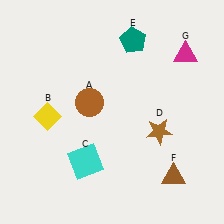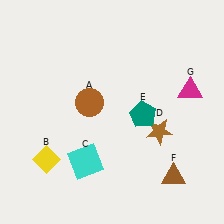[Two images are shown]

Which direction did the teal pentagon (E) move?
The teal pentagon (E) moved down.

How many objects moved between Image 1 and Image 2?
3 objects moved between the two images.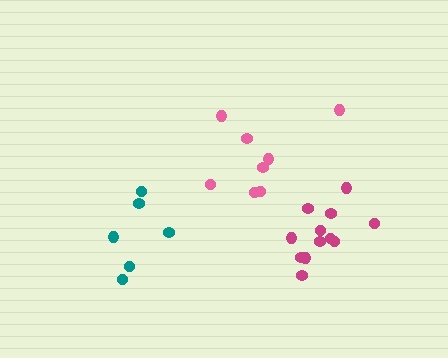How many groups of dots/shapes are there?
There are 3 groups.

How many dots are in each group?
Group 1: 12 dots, Group 2: 8 dots, Group 3: 6 dots (26 total).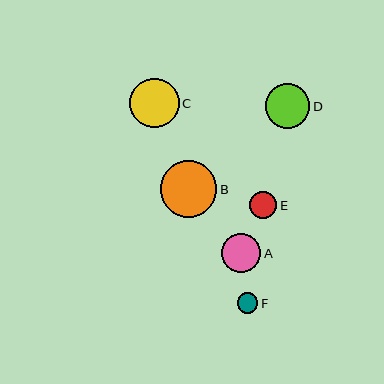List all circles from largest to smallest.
From largest to smallest: B, C, D, A, E, F.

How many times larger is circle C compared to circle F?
Circle C is approximately 2.4 times the size of circle F.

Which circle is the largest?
Circle B is the largest with a size of approximately 57 pixels.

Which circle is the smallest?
Circle F is the smallest with a size of approximately 21 pixels.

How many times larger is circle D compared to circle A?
Circle D is approximately 1.1 times the size of circle A.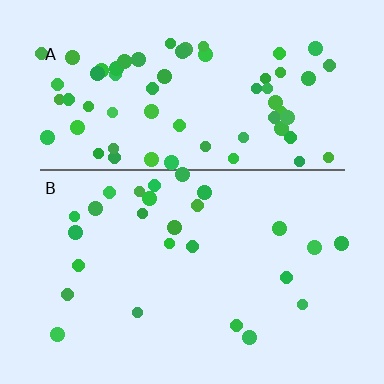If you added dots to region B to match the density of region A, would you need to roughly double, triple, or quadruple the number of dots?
Approximately triple.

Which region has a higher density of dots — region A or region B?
A (the top).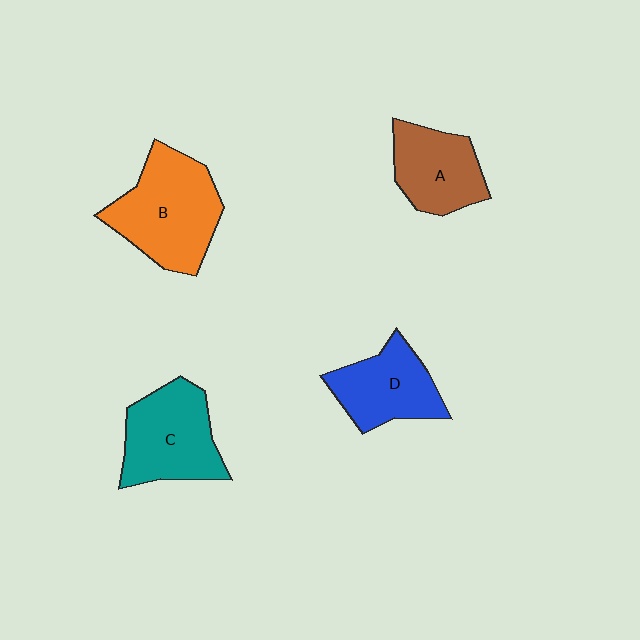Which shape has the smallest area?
Shape A (brown).